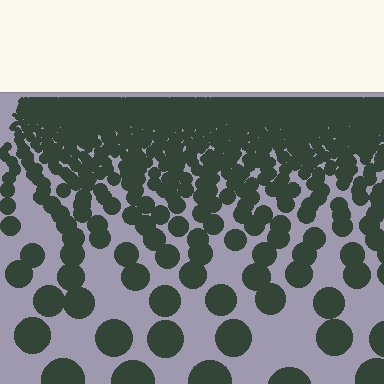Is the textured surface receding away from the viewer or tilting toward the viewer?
The surface is receding away from the viewer. Texture elements get smaller and denser toward the top.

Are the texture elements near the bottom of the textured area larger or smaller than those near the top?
Larger. Near the bottom, elements are closer to the viewer and appear at a bigger on-screen size.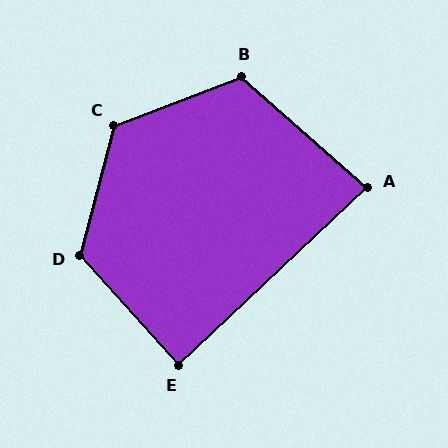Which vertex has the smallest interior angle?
A, at approximately 84 degrees.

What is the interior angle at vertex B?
Approximately 118 degrees (obtuse).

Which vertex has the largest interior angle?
C, at approximately 125 degrees.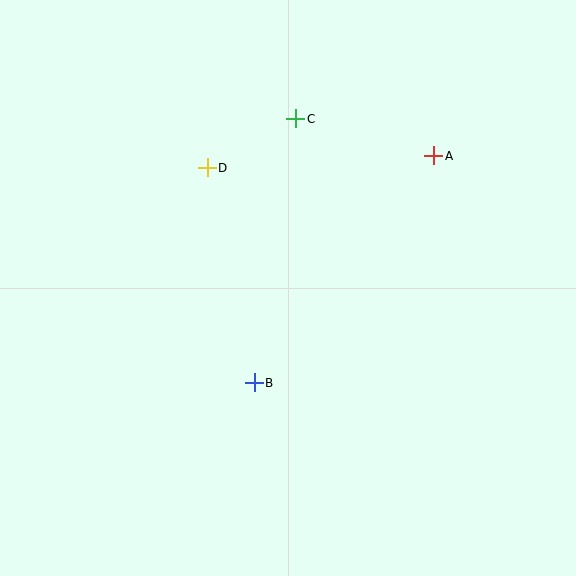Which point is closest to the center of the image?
Point B at (254, 383) is closest to the center.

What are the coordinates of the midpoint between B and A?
The midpoint between B and A is at (344, 269).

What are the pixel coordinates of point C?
Point C is at (296, 119).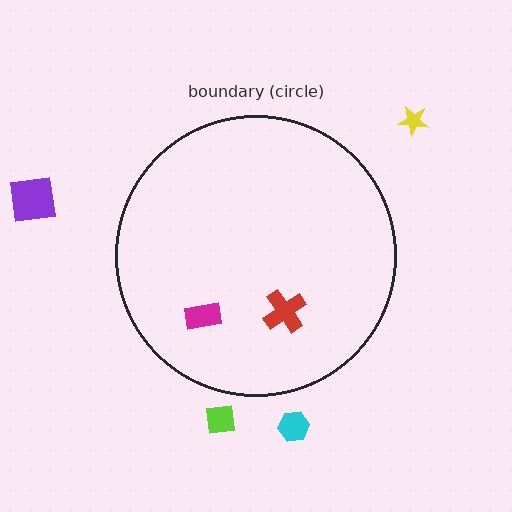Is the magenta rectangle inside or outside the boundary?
Inside.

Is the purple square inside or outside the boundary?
Outside.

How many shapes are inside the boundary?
2 inside, 4 outside.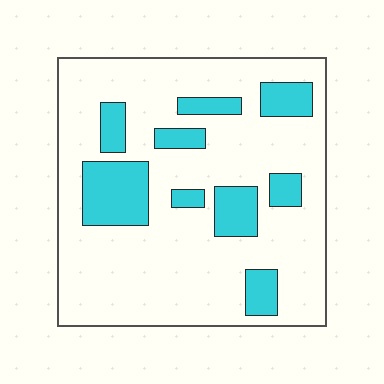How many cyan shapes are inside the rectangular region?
9.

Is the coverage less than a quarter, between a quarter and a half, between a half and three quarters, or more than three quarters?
Less than a quarter.